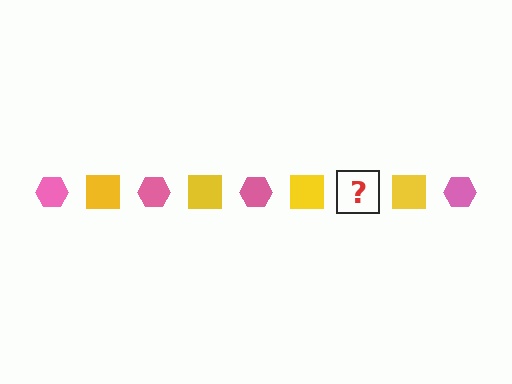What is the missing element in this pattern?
The missing element is a pink hexagon.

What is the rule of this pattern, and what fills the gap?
The rule is that the pattern alternates between pink hexagon and yellow square. The gap should be filled with a pink hexagon.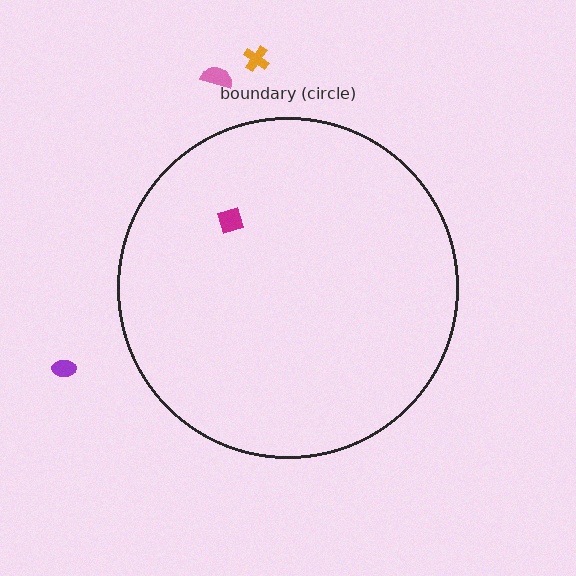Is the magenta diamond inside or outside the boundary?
Inside.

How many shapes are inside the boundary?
1 inside, 3 outside.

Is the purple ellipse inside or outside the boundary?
Outside.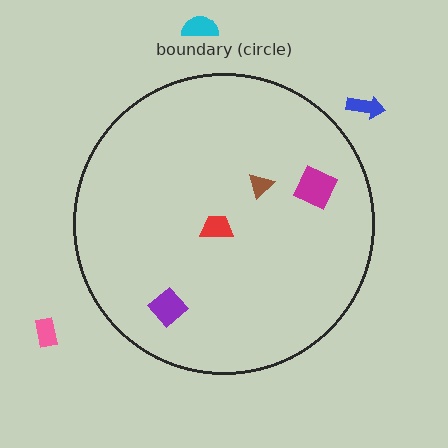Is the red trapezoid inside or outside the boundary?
Inside.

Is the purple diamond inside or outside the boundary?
Inside.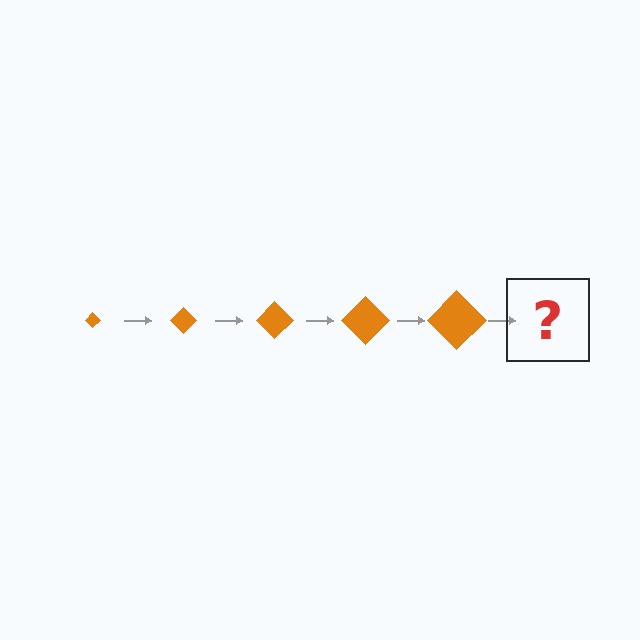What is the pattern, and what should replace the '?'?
The pattern is that the diamond gets progressively larger each step. The '?' should be an orange diamond, larger than the previous one.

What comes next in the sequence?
The next element should be an orange diamond, larger than the previous one.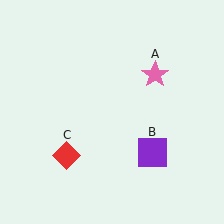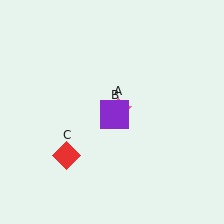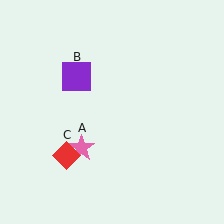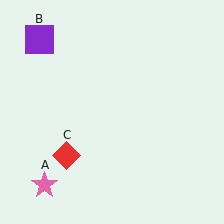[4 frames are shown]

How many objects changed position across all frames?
2 objects changed position: pink star (object A), purple square (object B).